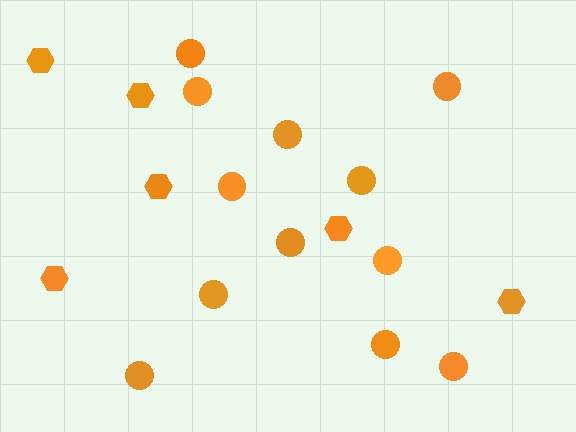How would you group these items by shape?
There are 2 groups: one group of hexagons (6) and one group of circles (12).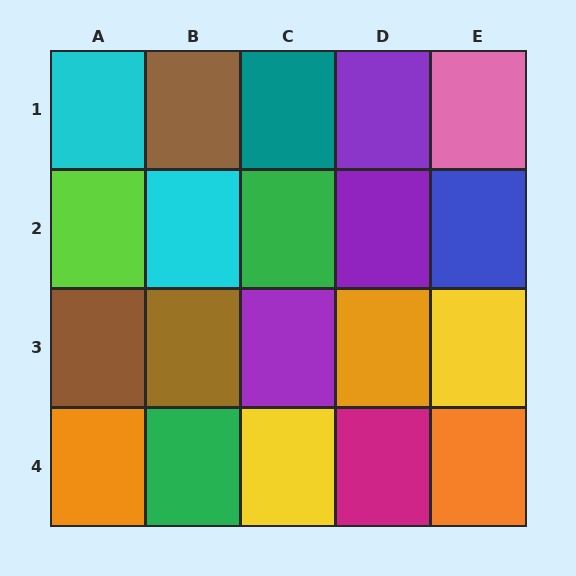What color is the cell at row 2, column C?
Green.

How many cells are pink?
1 cell is pink.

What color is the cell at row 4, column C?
Yellow.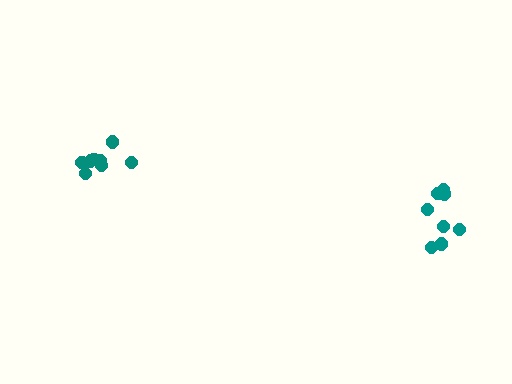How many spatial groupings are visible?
There are 2 spatial groupings.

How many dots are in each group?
Group 1: 8 dots, Group 2: 8 dots (16 total).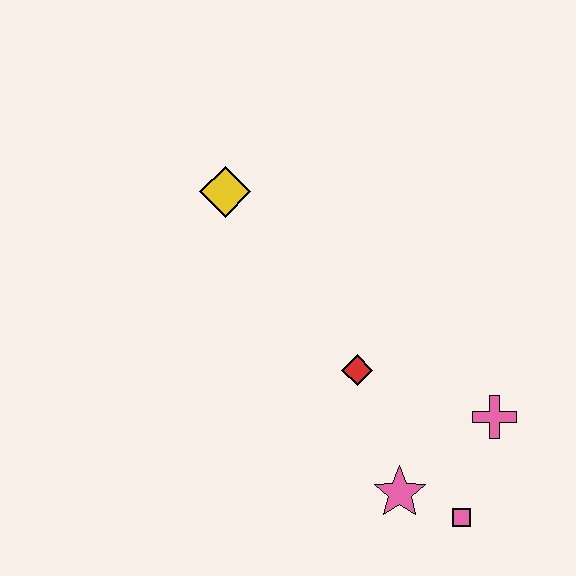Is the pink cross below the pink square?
No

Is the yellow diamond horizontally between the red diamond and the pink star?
No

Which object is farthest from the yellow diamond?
The pink square is farthest from the yellow diamond.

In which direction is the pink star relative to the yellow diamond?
The pink star is below the yellow diamond.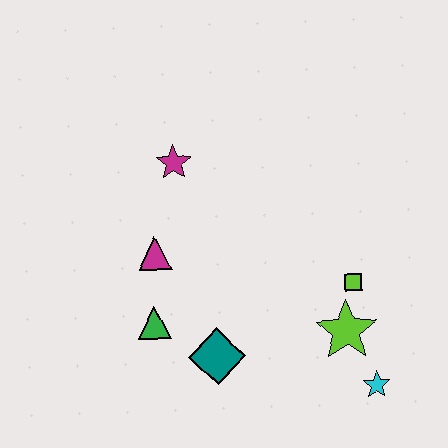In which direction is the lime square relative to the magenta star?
The lime square is to the right of the magenta star.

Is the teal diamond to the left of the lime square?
Yes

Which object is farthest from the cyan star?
The magenta star is farthest from the cyan star.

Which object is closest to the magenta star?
The magenta triangle is closest to the magenta star.